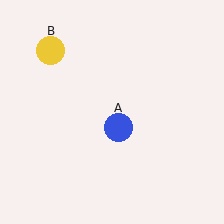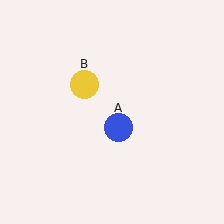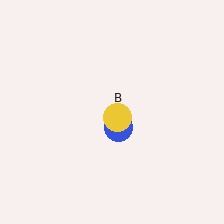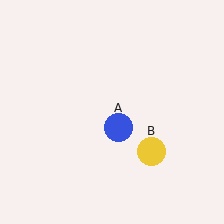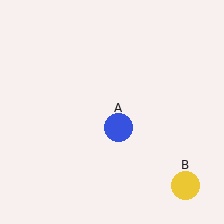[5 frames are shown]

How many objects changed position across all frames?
1 object changed position: yellow circle (object B).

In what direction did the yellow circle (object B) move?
The yellow circle (object B) moved down and to the right.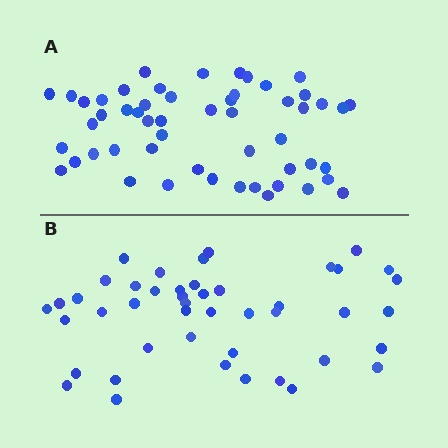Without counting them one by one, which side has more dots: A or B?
Region A (the top region) has more dots.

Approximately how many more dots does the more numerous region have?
Region A has roughly 8 or so more dots than region B.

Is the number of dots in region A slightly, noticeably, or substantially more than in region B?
Region A has only slightly more — the two regions are fairly close. The ratio is roughly 1.2 to 1.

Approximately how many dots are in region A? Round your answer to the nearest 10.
About 50 dots. (The exact count is 53, which rounds to 50.)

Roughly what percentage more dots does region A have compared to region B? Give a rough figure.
About 20% more.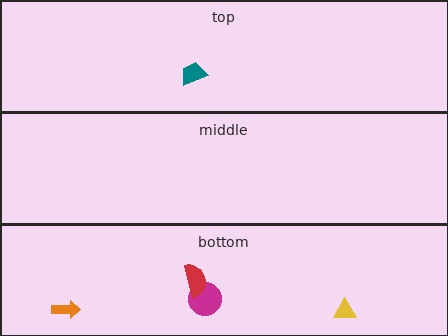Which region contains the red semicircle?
The bottom region.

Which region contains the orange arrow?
The bottom region.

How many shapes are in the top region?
1.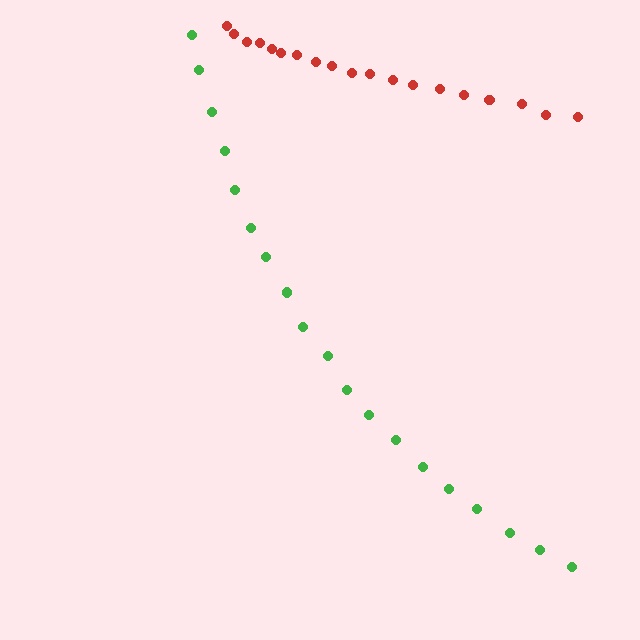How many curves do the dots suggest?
There are 2 distinct paths.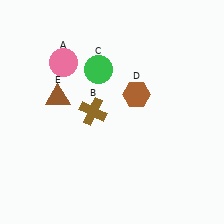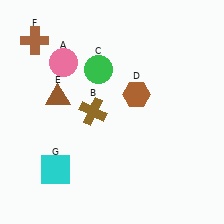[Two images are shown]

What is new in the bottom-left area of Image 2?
A cyan square (G) was added in the bottom-left area of Image 2.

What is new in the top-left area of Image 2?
A brown cross (F) was added in the top-left area of Image 2.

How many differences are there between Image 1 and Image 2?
There are 2 differences between the two images.